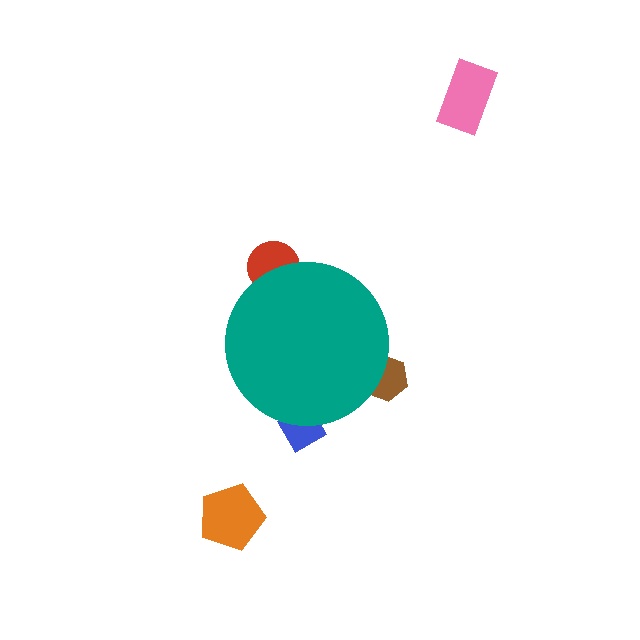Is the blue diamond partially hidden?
Yes, the blue diamond is partially hidden behind the teal circle.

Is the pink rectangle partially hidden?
No, the pink rectangle is fully visible.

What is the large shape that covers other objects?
A teal circle.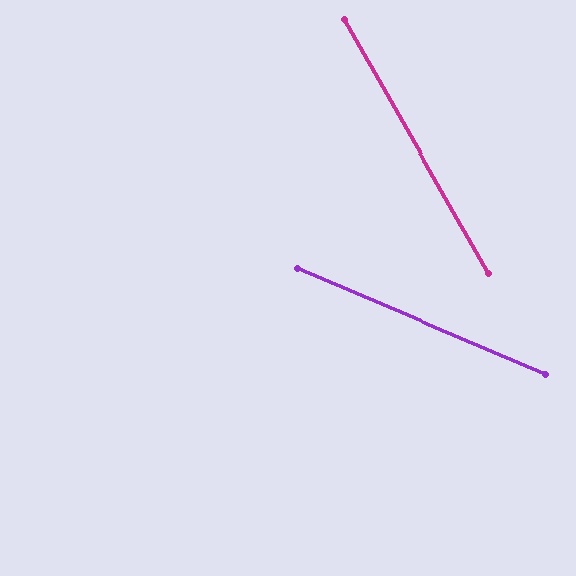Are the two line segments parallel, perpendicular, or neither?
Neither parallel nor perpendicular — they differ by about 37°.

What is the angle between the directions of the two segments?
Approximately 37 degrees.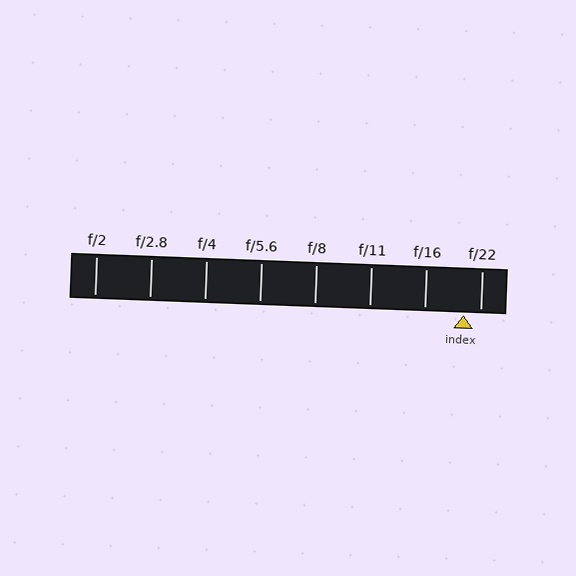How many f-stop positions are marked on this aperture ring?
There are 8 f-stop positions marked.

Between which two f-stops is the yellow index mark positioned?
The index mark is between f/16 and f/22.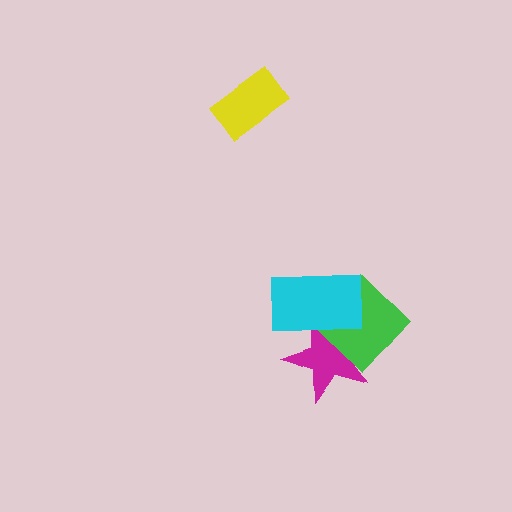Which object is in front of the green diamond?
The cyan rectangle is in front of the green diamond.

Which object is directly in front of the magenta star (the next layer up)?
The green diamond is directly in front of the magenta star.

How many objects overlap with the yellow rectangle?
0 objects overlap with the yellow rectangle.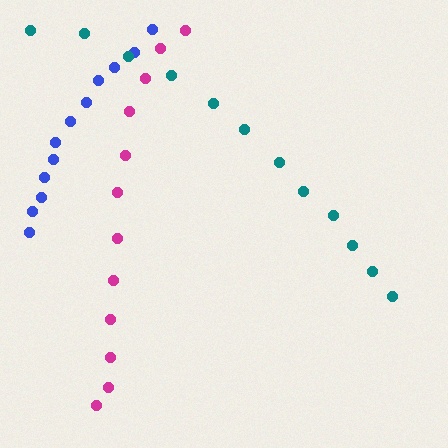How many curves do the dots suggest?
There are 3 distinct paths.